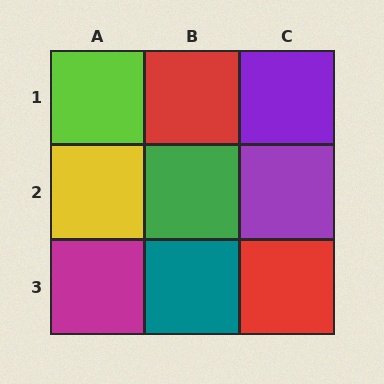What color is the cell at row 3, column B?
Teal.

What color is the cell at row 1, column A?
Lime.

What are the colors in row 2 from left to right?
Yellow, green, purple.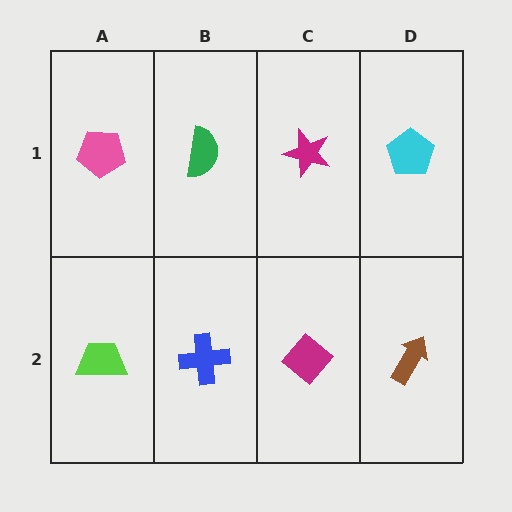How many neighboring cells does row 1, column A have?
2.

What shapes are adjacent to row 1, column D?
A brown arrow (row 2, column D), a magenta star (row 1, column C).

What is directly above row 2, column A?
A pink pentagon.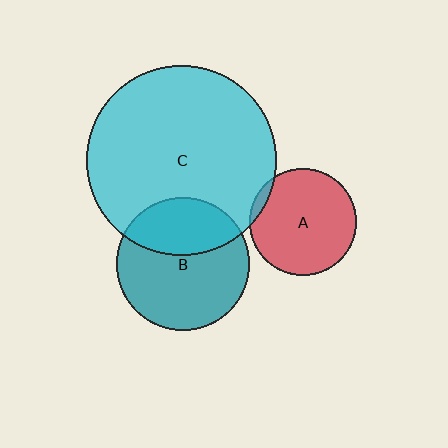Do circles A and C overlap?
Yes.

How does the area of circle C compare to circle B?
Approximately 2.0 times.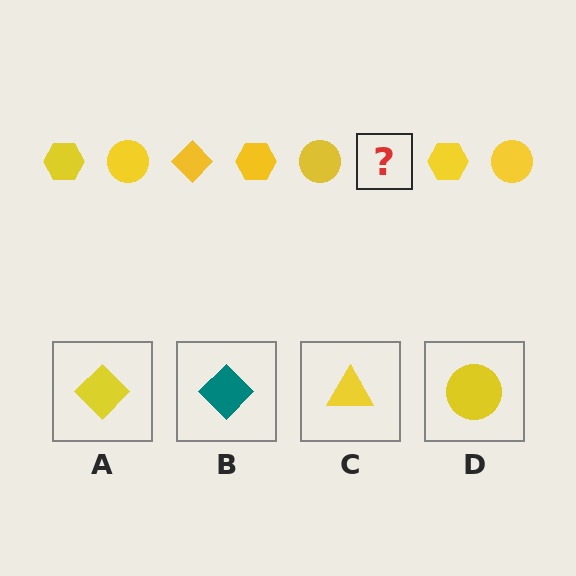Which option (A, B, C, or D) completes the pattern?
A.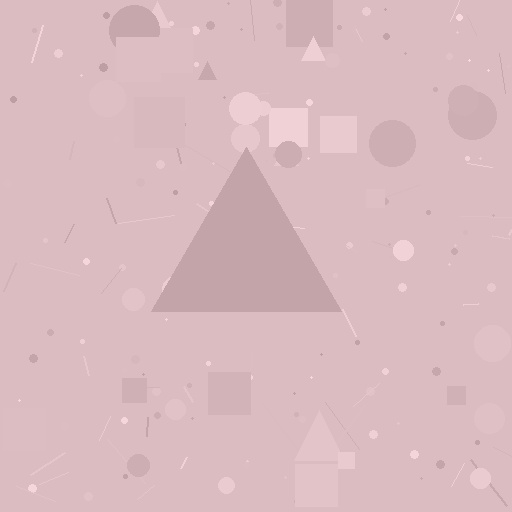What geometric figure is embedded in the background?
A triangle is embedded in the background.